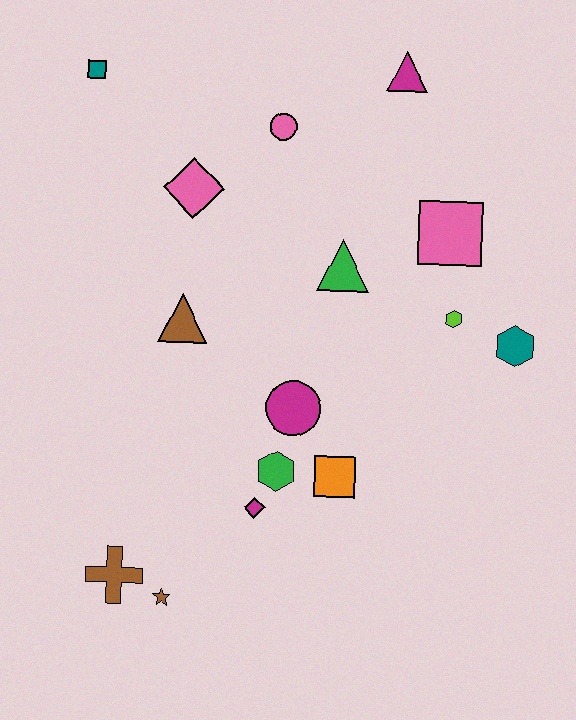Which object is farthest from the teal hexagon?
The teal square is farthest from the teal hexagon.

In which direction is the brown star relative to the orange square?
The brown star is to the left of the orange square.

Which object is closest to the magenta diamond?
The green hexagon is closest to the magenta diamond.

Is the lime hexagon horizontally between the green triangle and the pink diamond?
No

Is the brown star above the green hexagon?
No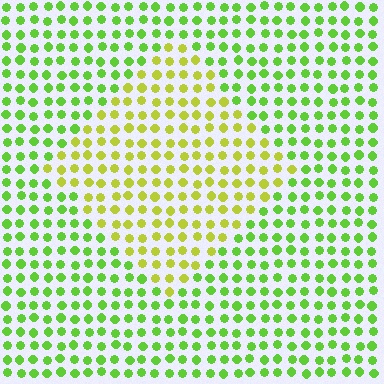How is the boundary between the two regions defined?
The boundary is defined purely by a slight shift in hue (about 35 degrees). Spacing, size, and orientation are identical on both sides.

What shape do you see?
I see a diamond.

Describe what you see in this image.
The image is filled with small lime elements in a uniform arrangement. A diamond-shaped region is visible where the elements are tinted to a slightly different hue, forming a subtle color boundary.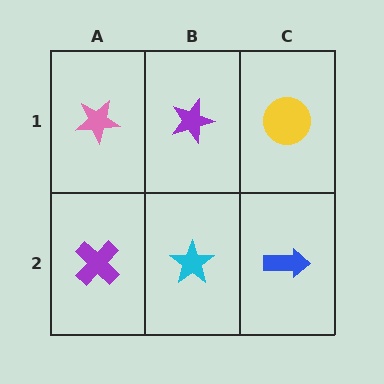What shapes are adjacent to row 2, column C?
A yellow circle (row 1, column C), a cyan star (row 2, column B).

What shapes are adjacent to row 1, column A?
A purple cross (row 2, column A), a purple star (row 1, column B).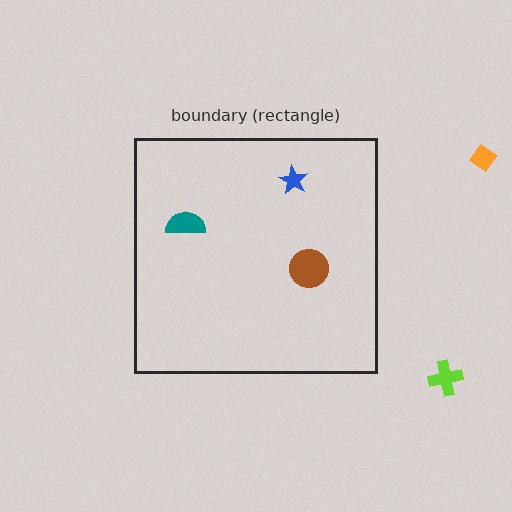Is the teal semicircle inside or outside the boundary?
Inside.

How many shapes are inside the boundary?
3 inside, 2 outside.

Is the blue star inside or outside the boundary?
Inside.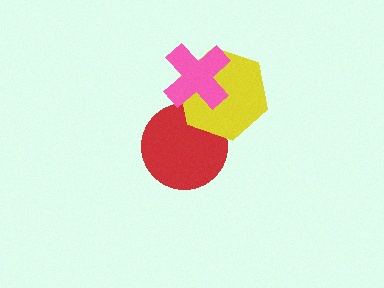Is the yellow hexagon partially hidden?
Yes, it is partially covered by another shape.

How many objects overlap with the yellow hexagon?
2 objects overlap with the yellow hexagon.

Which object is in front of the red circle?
The yellow hexagon is in front of the red circle.